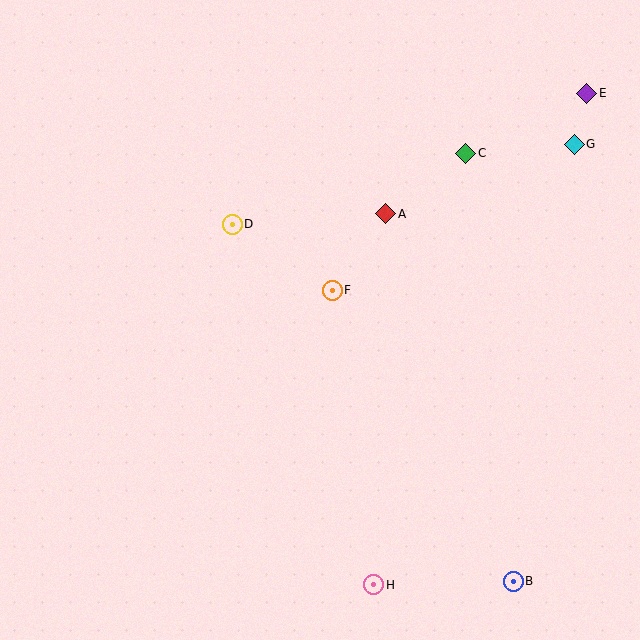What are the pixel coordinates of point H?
Point H is at (374, 585).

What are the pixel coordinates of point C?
Point C is at (466, 153).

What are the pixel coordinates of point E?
Point E is at (587, 93).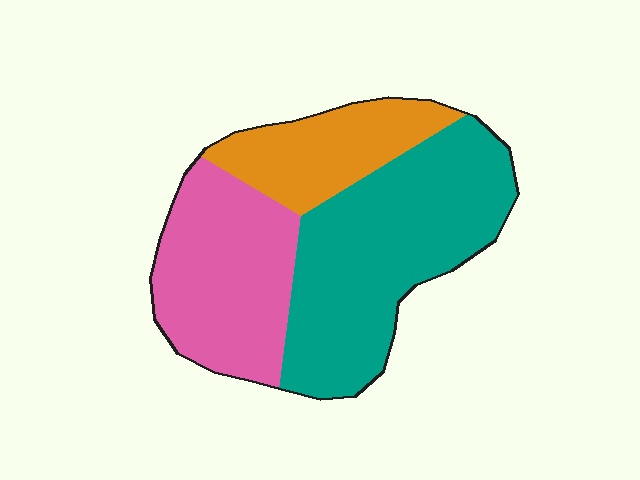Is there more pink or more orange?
Pink.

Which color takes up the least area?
Orange, at roughly 20%.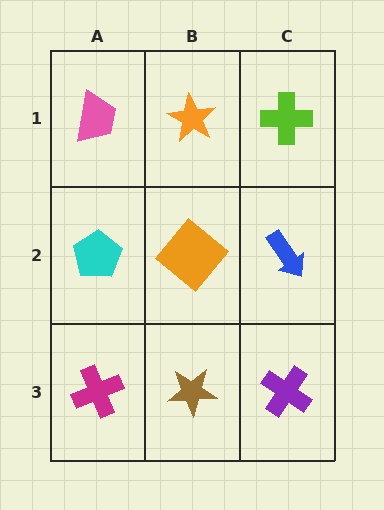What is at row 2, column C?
A blue arrow.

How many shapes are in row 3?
3 shapes.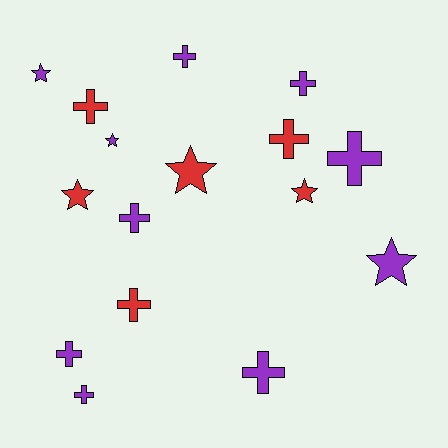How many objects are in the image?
There are 16 objects.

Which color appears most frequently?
Purple, with 10 objects.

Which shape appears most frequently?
Cross, with 10 objects.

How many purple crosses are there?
There are 7 purple crosses.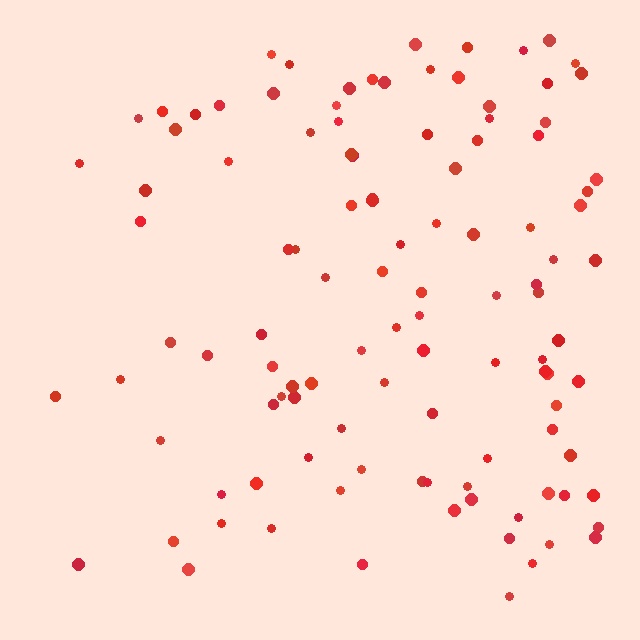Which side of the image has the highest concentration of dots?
The right.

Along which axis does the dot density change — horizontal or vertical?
Horizontal.